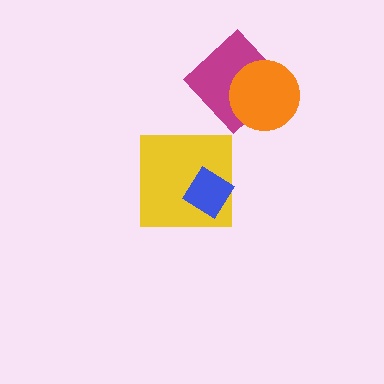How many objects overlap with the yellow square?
1 object overlaps with the yellow square.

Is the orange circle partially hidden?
No, no other shape covers it.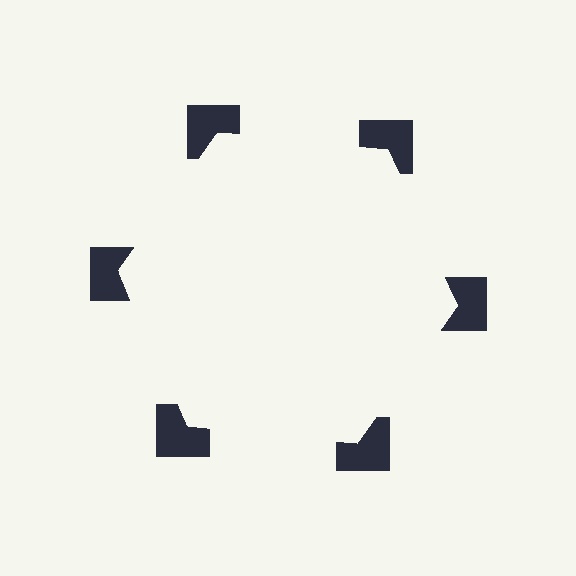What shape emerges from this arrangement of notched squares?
An illusory hexagon — its edges are inferred from the aligned wedge cuts in the notched squares, not physically drawn.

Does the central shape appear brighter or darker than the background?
It typically appears slightly brighter than the background, even though no actual brightness change is drawn.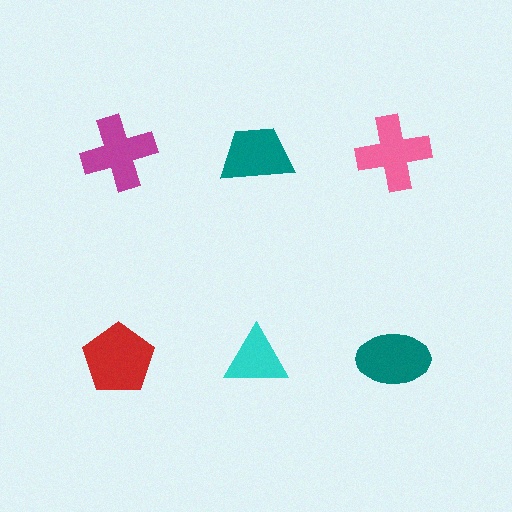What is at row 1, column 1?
A magenta cross.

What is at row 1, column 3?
A pink cross.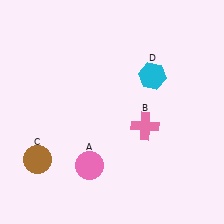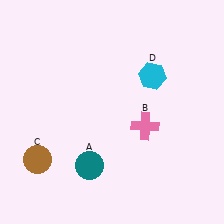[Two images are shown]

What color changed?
The circle (A) changed from pink in Image 1 to teal in Image 2.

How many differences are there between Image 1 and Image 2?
There is 1 difference between the two images.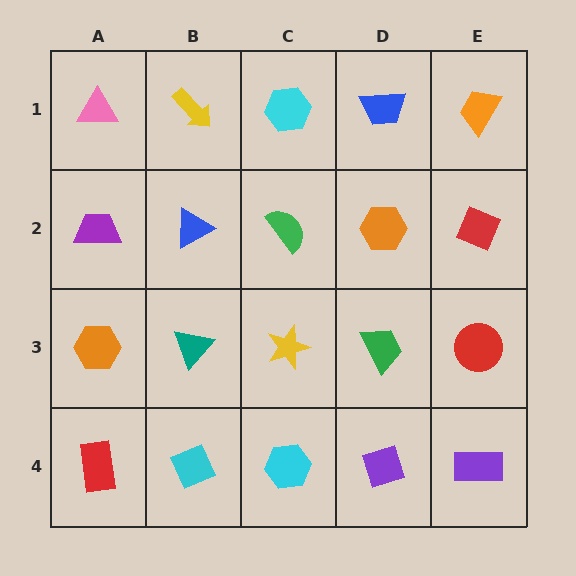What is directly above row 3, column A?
A purple trapezoid.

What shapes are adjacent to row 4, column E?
A red circle (row 3, column E), a purple diamond (row 4, column D).